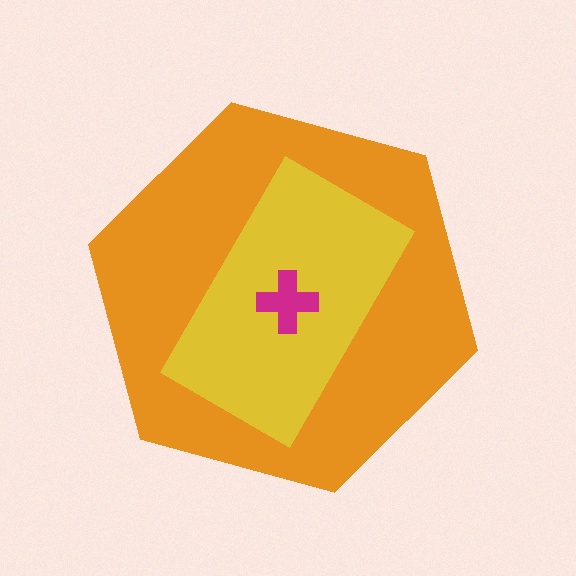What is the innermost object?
The magenta cross.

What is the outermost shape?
The orange hexagon.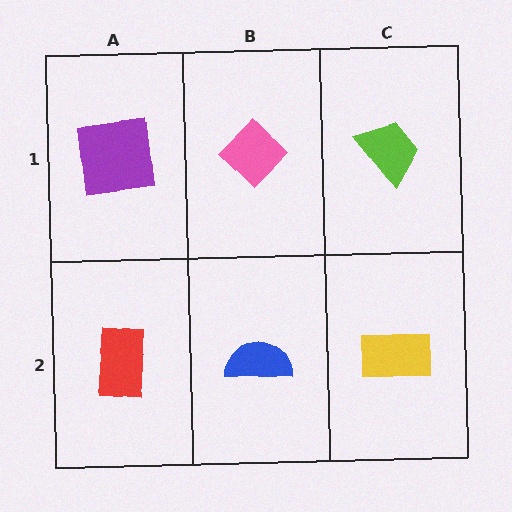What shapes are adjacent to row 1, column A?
A red rectangle (row 2, column A), a pink diamond (row 1, column B).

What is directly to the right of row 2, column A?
A blue semicircle.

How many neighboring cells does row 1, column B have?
3.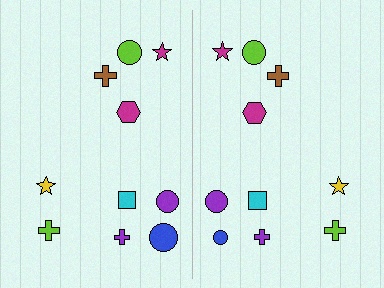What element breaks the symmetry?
The blue circle on the right side has a different size than its mirror counterpart.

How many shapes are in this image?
There are 20 shapes in this image.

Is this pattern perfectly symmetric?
No, the pattern is not perfectly symmetric. The blue circle on the right side has a different size than its mirror counterpart.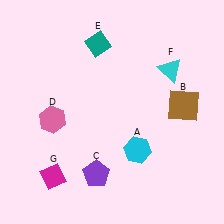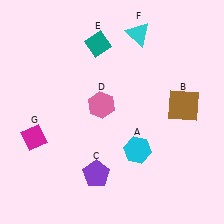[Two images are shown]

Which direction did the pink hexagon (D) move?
The pink hexagon (D) moved right.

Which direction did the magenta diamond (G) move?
The magenta diamond (G) moved up.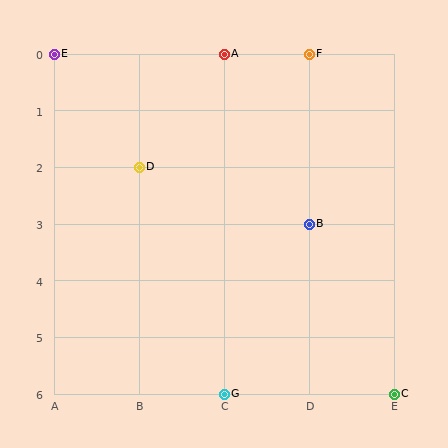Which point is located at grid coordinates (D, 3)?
Point B is at (D, 3).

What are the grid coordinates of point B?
Point B is at grid coordinates (D, 3).